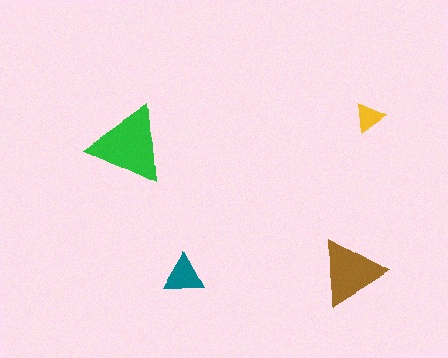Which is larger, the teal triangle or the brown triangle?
The brown one.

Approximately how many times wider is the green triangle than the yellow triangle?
About 2.5 times wider.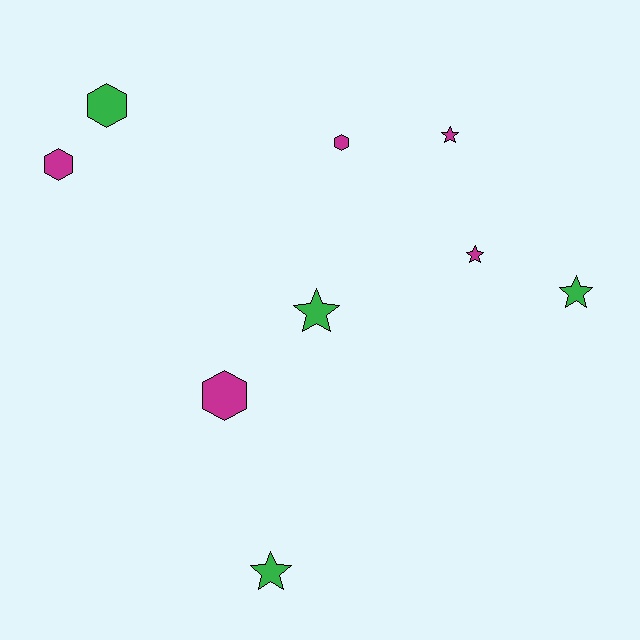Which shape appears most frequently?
Star, with 5 objects.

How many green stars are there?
There are 3 green stars.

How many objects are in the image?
There are 9 objects.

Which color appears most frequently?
Magenta, with 5 objects.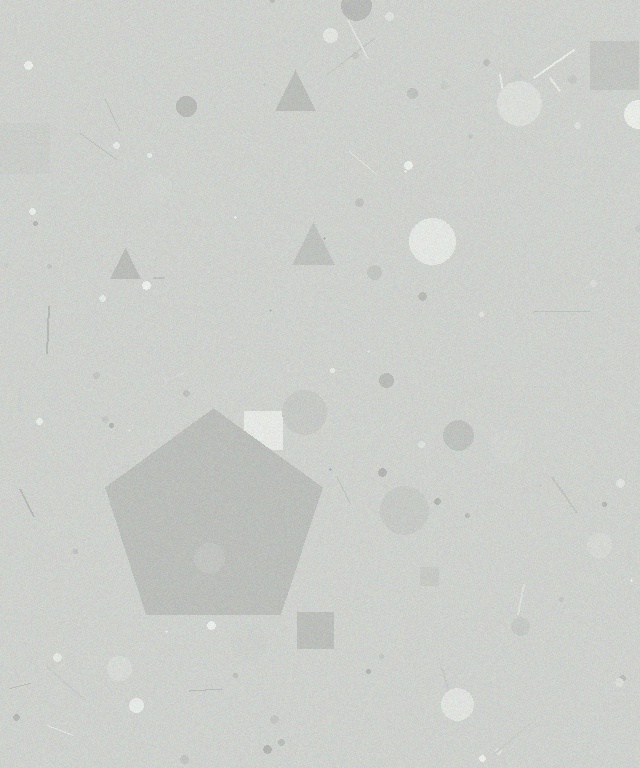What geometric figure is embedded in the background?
A pentagon is embedded in the background.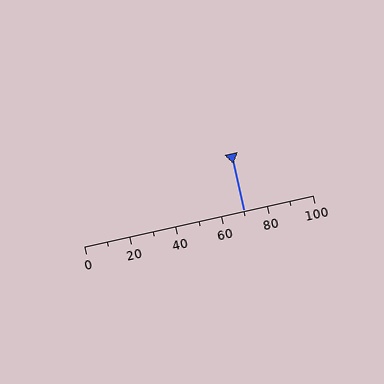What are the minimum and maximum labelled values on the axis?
The axis runs from 0 to 100.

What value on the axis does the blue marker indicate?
The marker indicates approximately 70.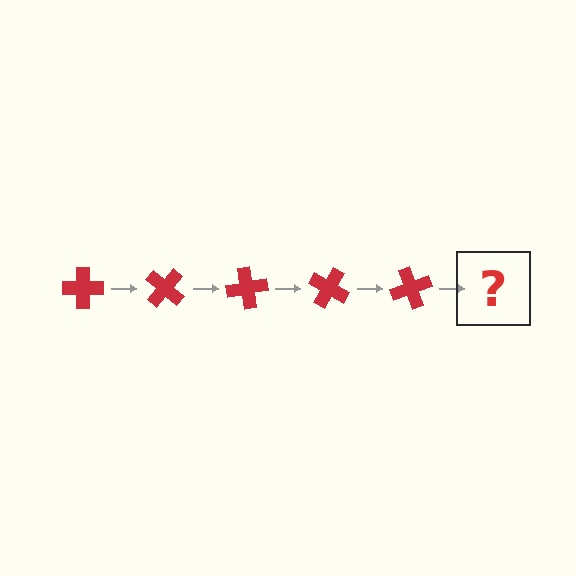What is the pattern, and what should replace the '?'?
The pattern is that the cross rotates 40 degrees each step. The '?' should be a red cross rotated 200 degrees.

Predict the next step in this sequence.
The next step is a red cross rotated 200 degrees.